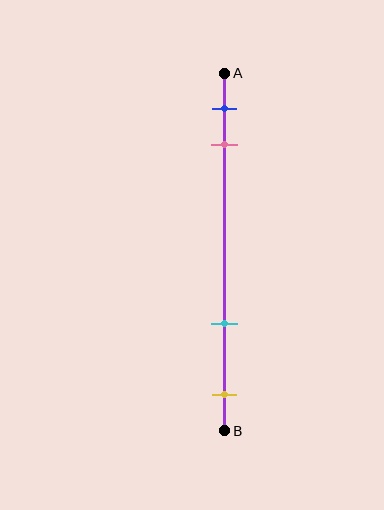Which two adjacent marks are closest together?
The blue and pink marks are the closest adjacent pair.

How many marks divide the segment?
There are 4 marks dividing the segment.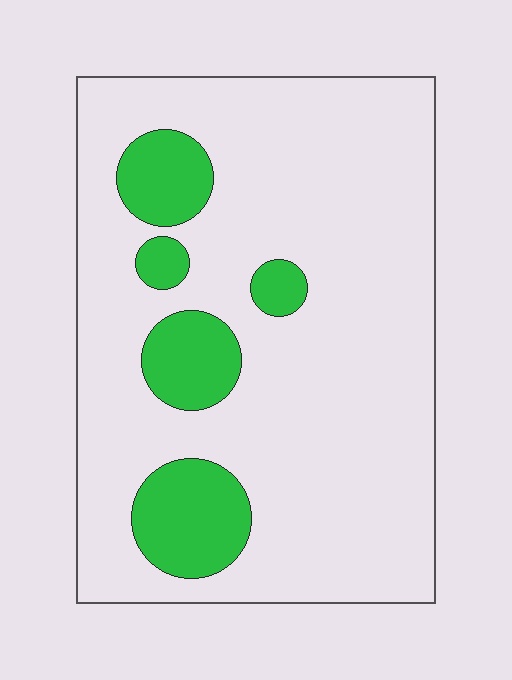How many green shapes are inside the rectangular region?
5.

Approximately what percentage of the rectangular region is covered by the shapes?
Approximately 15%.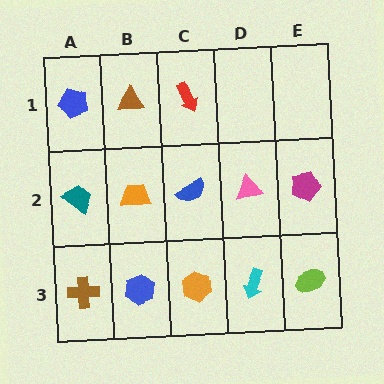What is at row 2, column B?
An orange trapezoid.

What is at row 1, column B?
A brown triangle.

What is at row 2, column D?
A pink triangle.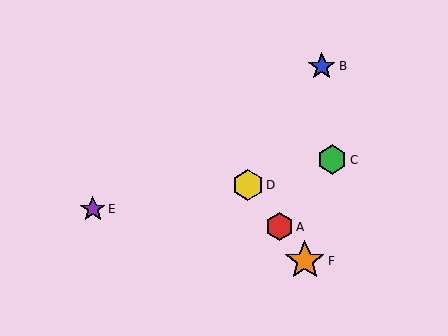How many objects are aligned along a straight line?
3 objects (A, D, F) are aligned along a straight line.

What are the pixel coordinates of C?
Object C is at (332, 160).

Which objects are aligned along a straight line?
Objects A, D, F are aligned along a straight line.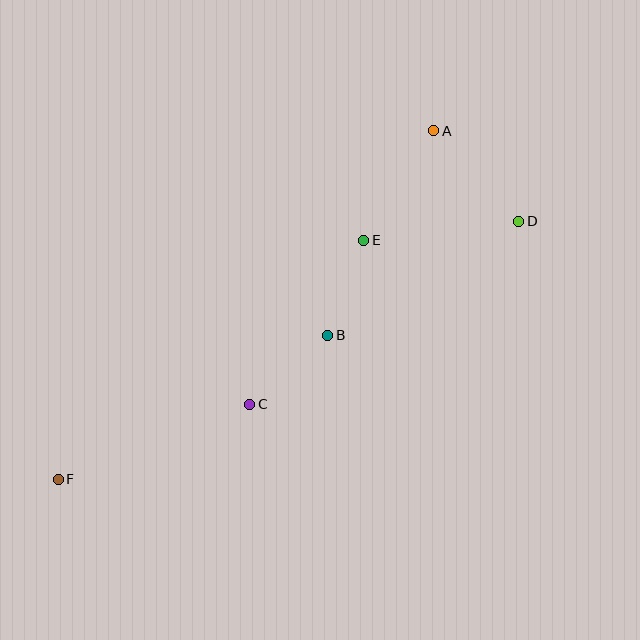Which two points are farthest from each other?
Points D and F are farthest from each other.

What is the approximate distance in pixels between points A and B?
The distance between A and B is approximately 230 pixels.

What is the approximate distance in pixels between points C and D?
The distance between C and D is approximately 325 pixels.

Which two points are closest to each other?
Points B and E are closest to each other.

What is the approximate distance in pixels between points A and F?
The distance between A and F is approximately 512 pixels.